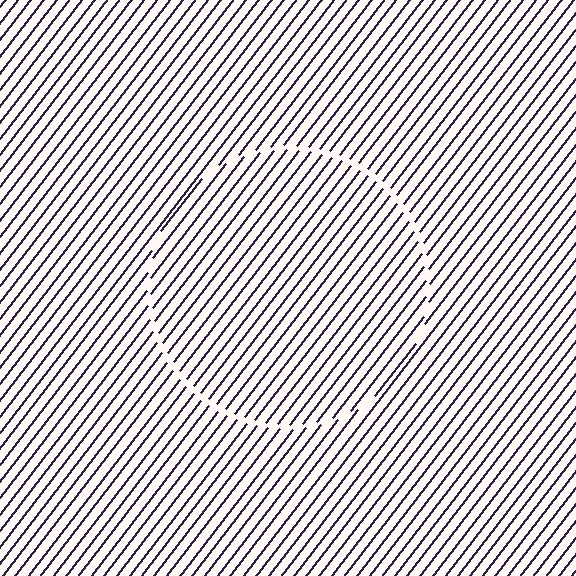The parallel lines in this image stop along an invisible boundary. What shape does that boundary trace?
An illusory circle. The interior of the shape contains the same grating, shifted by half a period — the contour is defined by the phase discontinuity where line-ends from the inner and outer gratings abut.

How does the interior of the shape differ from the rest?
The interior of the shape contains the same grating, shifted by half a period — the contour is defined by the phase discontinuity where line-ends from the inner and outer gratings abut.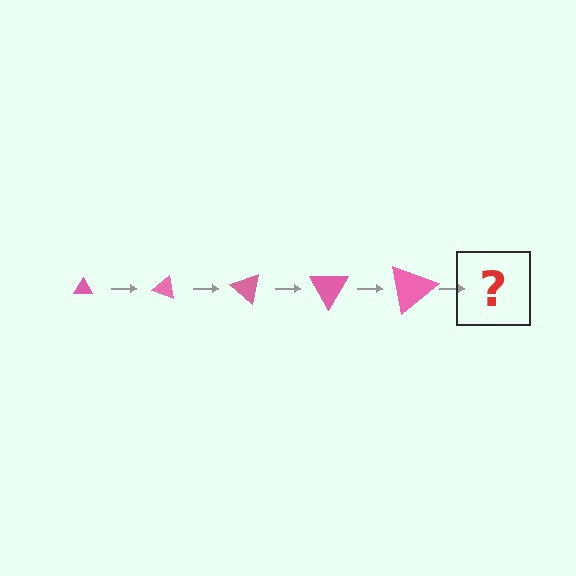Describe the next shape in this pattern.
It should be a triangle, larger than the previous one and rotated 100 degrees from the start.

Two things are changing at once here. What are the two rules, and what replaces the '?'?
The two rules are that the triangle grows larger each step and it rotates 20 degrees each step. The '?' should be a triangle, larger than the previous one and rotated 100 degrees from the start.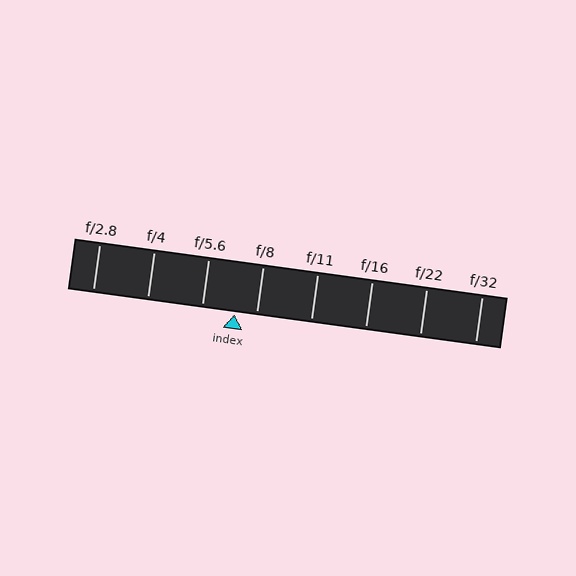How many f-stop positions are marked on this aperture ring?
There are 8 f-stop positions marked.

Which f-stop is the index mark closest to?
The index mark is closest to f/8.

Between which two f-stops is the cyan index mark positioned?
The index mark is between f/5.6 and f/8.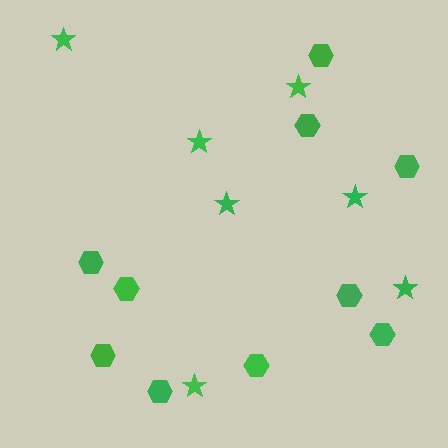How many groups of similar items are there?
There are 2 groups: one group of hexagons (10) and one group of stars (7).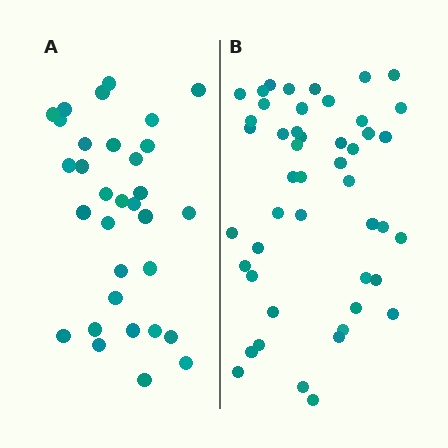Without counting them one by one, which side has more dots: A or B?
Region B (the right region) has more dots.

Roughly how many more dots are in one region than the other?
Region B has approximately 15 more dots than region A.